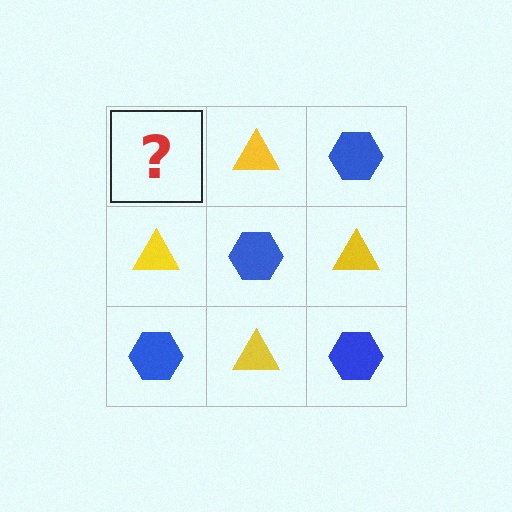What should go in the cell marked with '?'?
The missing cell should contain a blue hexagon.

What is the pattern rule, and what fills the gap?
The rule is that it alternates blue hexagon and yellow triangle in a checkerboard pattern. The gap should be filled with a blue hexagon.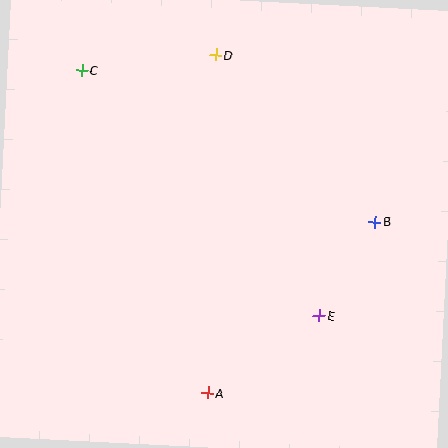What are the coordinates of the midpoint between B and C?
The midpoint between B and C is at (228, 146).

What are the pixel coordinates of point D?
Point D is at (216, 55).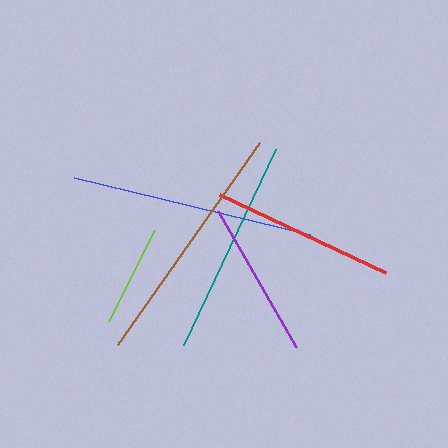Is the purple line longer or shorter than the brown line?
The brown line is longer than the purple line.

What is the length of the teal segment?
The teal segment is approximately 217 pixels long.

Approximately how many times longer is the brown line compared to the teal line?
The brown line is approximately 1.1 times the length of the teal line.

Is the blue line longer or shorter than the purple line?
The blue line is longer than the purple line.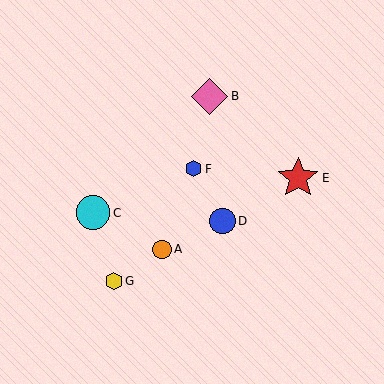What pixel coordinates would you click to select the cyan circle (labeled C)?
Click at (93, 213) to select the cyan circle C.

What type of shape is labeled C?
Shape C is a cyan circle.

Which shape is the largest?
The red star (labeled E) is the largest.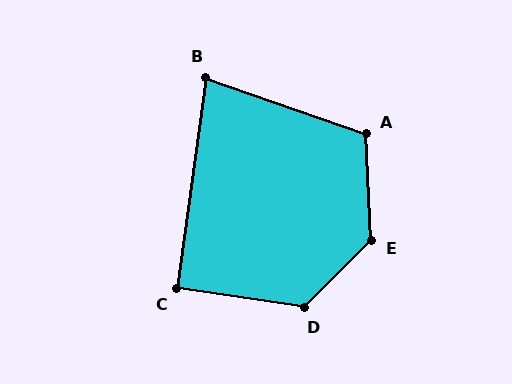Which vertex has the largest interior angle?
E, at approximately 132 degrees.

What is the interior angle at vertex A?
Approximately 112 degrees (obtuse).